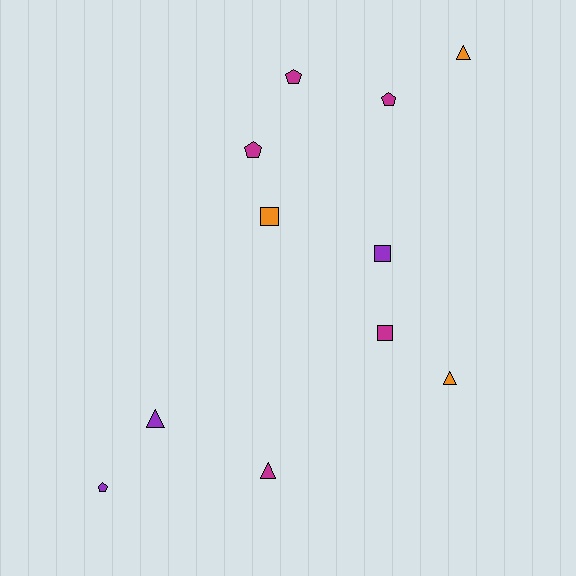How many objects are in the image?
There are 11 objects.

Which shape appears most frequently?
Triangle, with 4 objects.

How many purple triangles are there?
There is 1 purple triangle.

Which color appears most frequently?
Magenta, with 5 objects.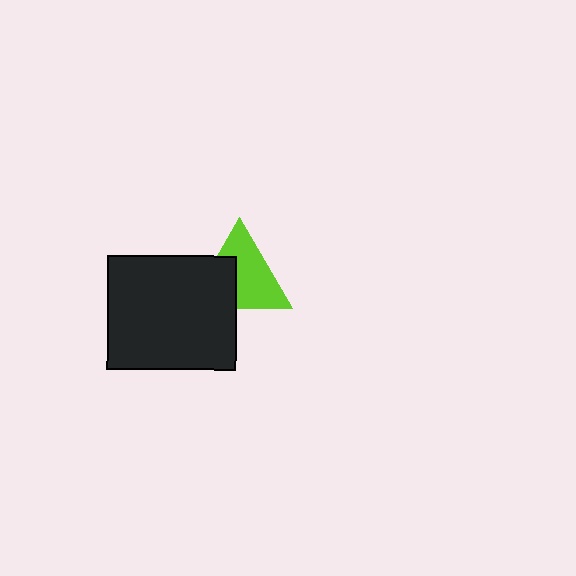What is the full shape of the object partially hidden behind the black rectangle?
The partially hidden object is a lime triangle.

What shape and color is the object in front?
The object in front is a black rectangle.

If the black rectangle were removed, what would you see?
You would see the complete lime triangle.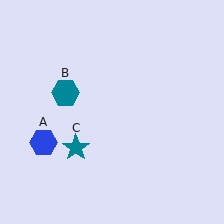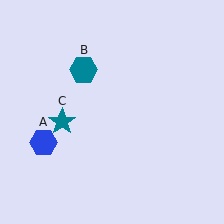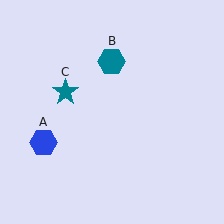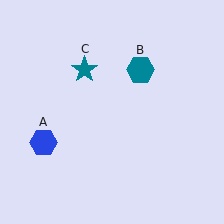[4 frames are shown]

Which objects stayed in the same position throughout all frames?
Blue hexagon (object A) remained stationary.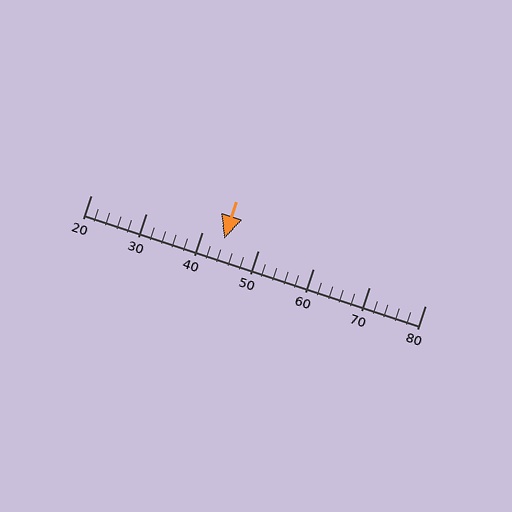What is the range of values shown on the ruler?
The ruler shows values from 20 to 80.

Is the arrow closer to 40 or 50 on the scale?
The arrow is closer to 40.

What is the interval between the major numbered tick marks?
The major tick marks are spaced 10 units apart.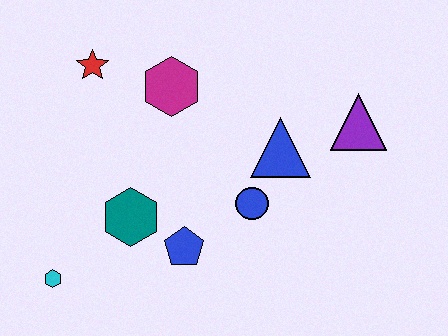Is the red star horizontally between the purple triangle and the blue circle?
No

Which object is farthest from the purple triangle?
The cyan hexagon is farthest from the purple triangle.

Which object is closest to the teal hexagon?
The blue pentagon is closest to the teal hexagon.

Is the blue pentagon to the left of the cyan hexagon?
No